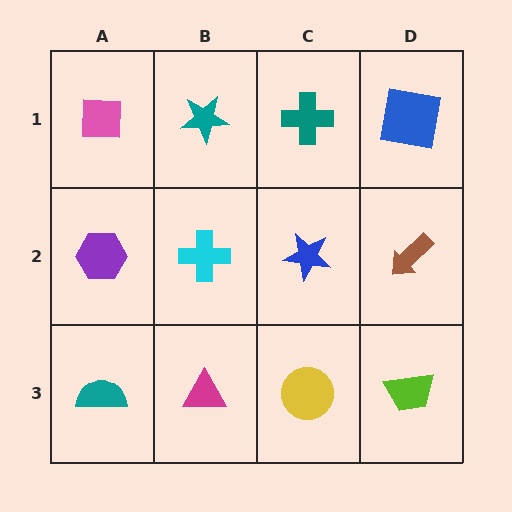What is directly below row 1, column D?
A brown arrow.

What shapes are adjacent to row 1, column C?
A blue star (row 2, column C), a teal star (row 1, column B), a blue square (row 1, column D).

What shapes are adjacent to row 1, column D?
A brown arrow (row 2, column D), a teal cross (row 1, column C).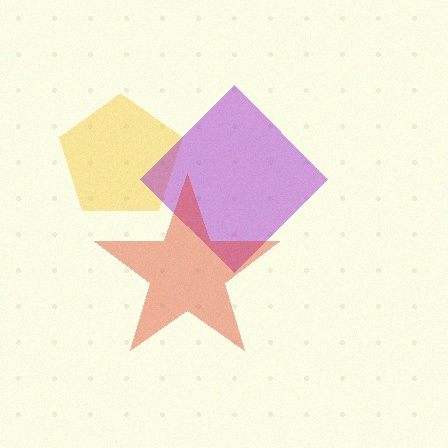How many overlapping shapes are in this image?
There are 3 overlapping shapes in the image.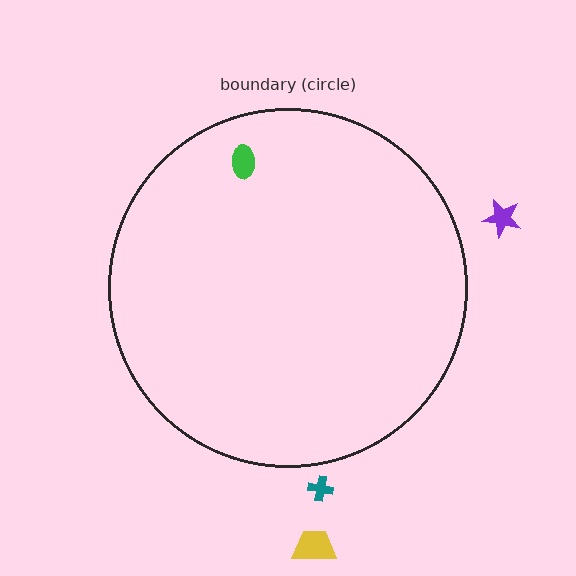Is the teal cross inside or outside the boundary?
Outside.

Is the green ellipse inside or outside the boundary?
Inside.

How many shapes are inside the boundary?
1 inside, 3 outside.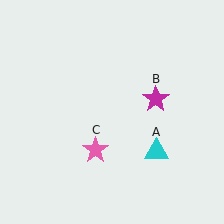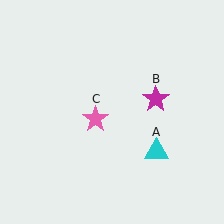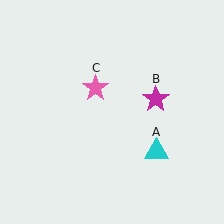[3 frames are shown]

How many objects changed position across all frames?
1 object changed position: pink star (object C).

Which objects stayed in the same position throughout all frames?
Cyan triangle (object A) and magenta star (object B) remained stationary.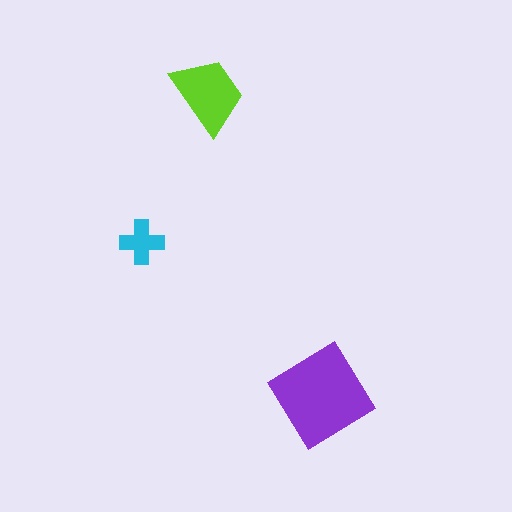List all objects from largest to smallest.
The purple diamond, the lime trapezoid, the cyan cross.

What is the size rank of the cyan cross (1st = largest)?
3rd.